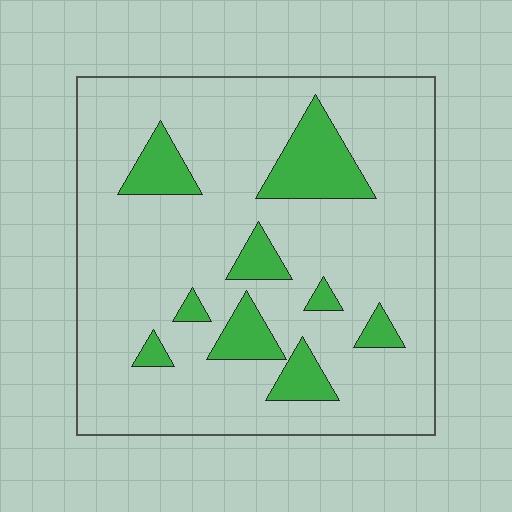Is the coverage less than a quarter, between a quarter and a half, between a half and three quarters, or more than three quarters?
Less than a quarter.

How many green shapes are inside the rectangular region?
9.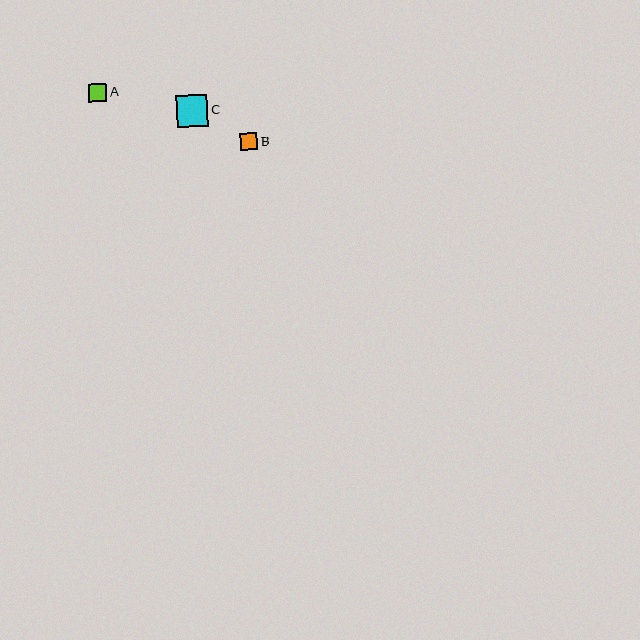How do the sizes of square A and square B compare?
Square A and square B are approximately the same size.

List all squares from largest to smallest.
From largest to smallest: C, A, B.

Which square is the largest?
Square C is the largest with a size of approximately 31 pixels.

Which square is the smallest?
Square B is the smallest with a size of approximately 17 pixels.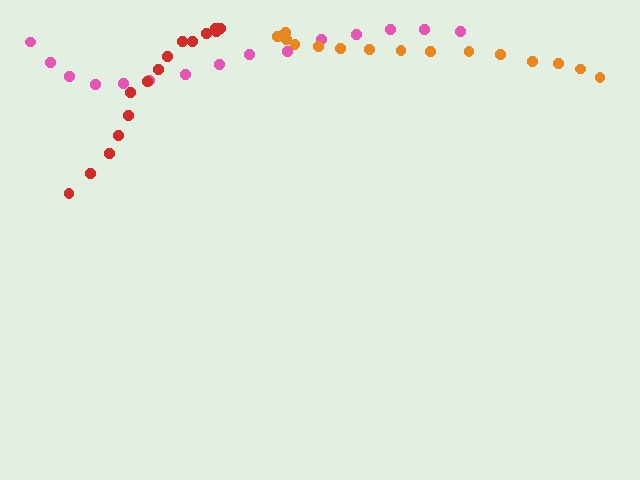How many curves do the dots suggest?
There are 3 distinct paths.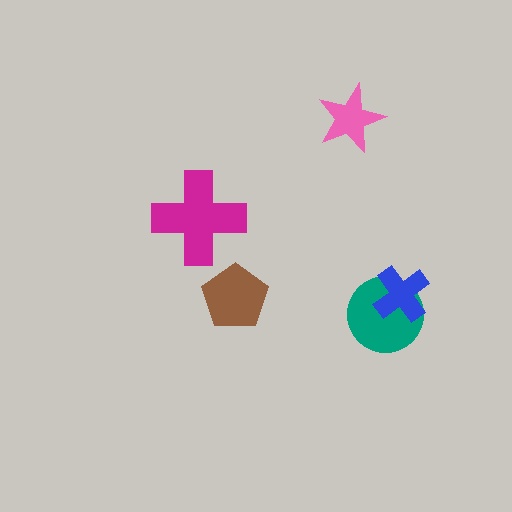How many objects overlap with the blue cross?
1 object overlaps with the blue cross.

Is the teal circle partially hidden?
Yes, it is partially covered by another shape.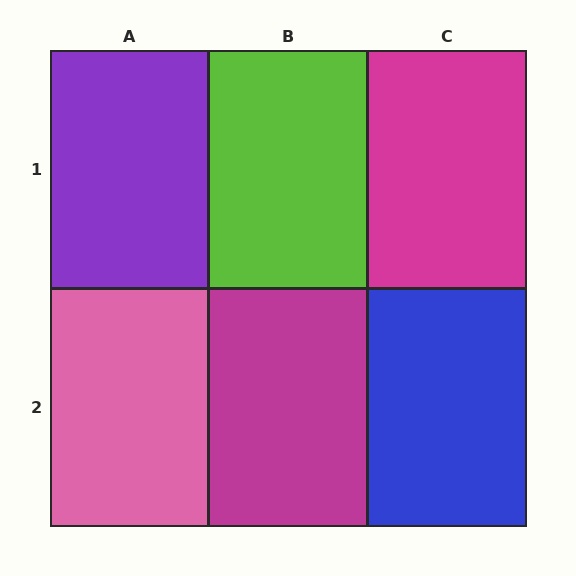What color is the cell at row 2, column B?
Magenta.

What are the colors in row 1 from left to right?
Purple, lime, magenta.